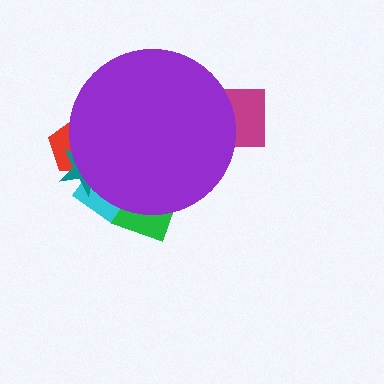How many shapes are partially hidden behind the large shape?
5 shapes are partially hidden.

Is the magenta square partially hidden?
Yes, the magenta square is partially hidden behind the purple circle.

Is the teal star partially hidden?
Yes, the teal star is partially hidden behind the purple circle.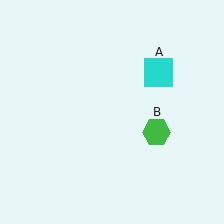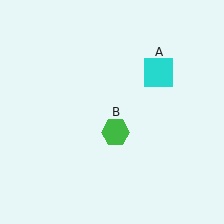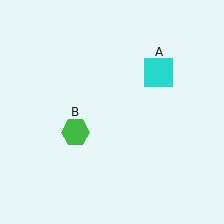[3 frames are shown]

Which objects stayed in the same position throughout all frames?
Cyan square (object A) remained stationary.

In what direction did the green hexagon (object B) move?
The green hexagon (object B) moved left.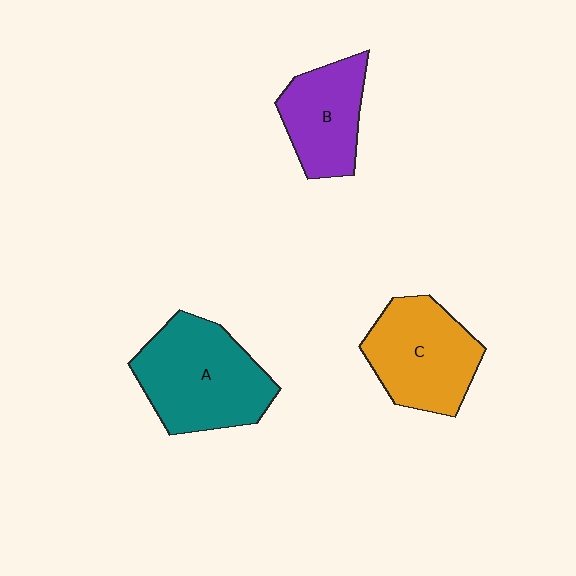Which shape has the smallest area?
Shape B (purple).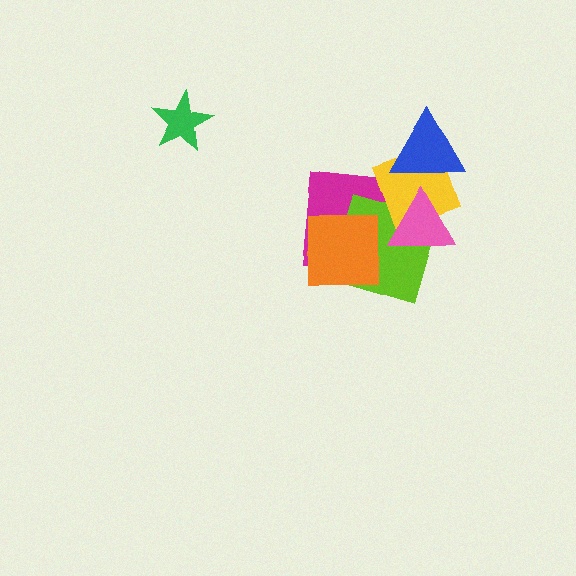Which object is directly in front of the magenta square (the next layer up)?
The lime square is directly in front of the magenta square.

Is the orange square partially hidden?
No, no other shape covers it.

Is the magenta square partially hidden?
Yes, it is partially covered by another shape.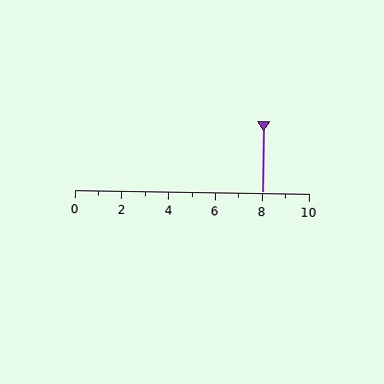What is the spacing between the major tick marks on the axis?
The major ticks are spaced 2 apart.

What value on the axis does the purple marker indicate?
The marker indicates approximately 8.